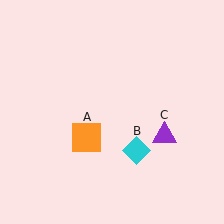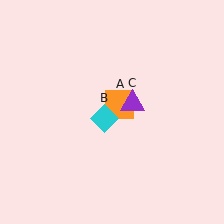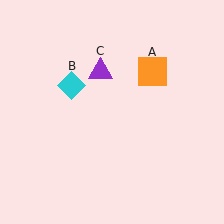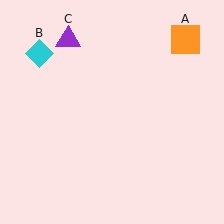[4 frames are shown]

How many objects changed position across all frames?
3 objects changed position: orange square (object A), cyan diamond (object B), purple triangle (object C).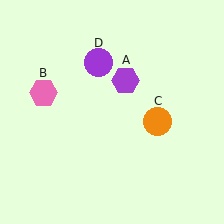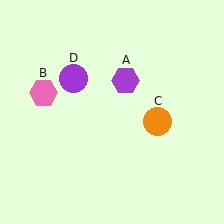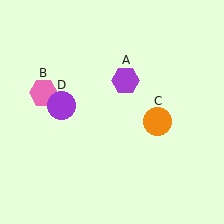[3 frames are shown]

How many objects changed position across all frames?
1 object changed position: purple circle (object D).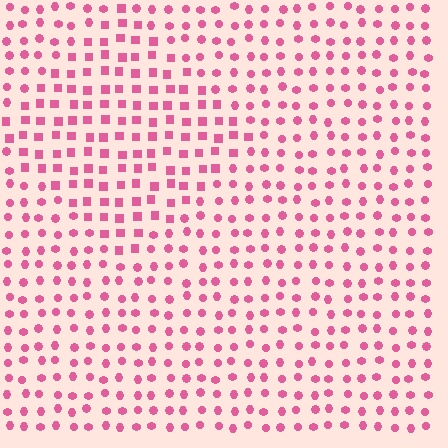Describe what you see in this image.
The image is filled with small pink elements arranged in a uniform grid. A diamond-shaped region contains squares, while the surrounding area contains circles. The boundary is defined purely by the change in element shape.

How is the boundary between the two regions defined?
The boundary is defined by a change in element shape: squares inside vs. circles outside. All elements share the same color and spacing.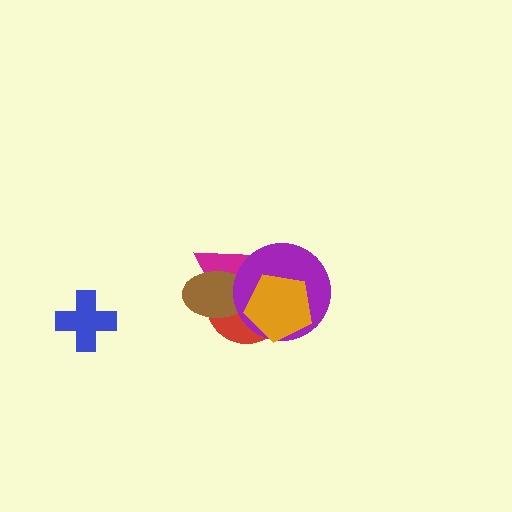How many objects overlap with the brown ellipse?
4 objects overlap with the brown ellipse.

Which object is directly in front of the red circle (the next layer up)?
The magenta triangle is directly in front of the red circle.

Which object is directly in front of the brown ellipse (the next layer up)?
The purple circle is directly in front of the brown ellipse.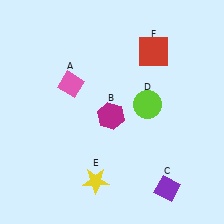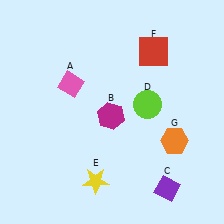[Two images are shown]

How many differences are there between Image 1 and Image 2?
There is 1 difference between the two images.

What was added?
An orange hexagon (G) was added in Image 2.